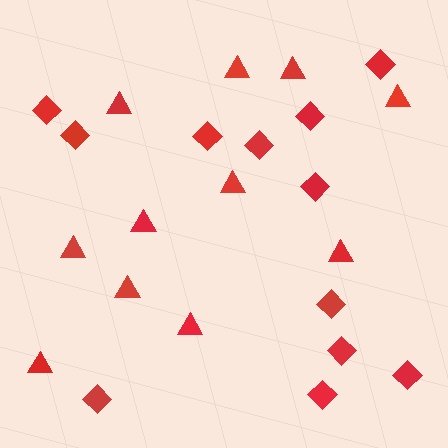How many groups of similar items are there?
There are 2 groups: one group of diamonds (12) and one group of triangles (11).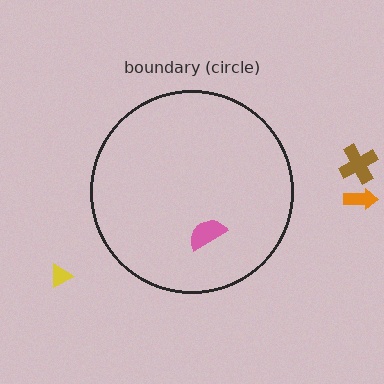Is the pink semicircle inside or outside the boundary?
Inside.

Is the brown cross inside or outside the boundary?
Outside.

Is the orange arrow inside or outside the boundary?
Outside.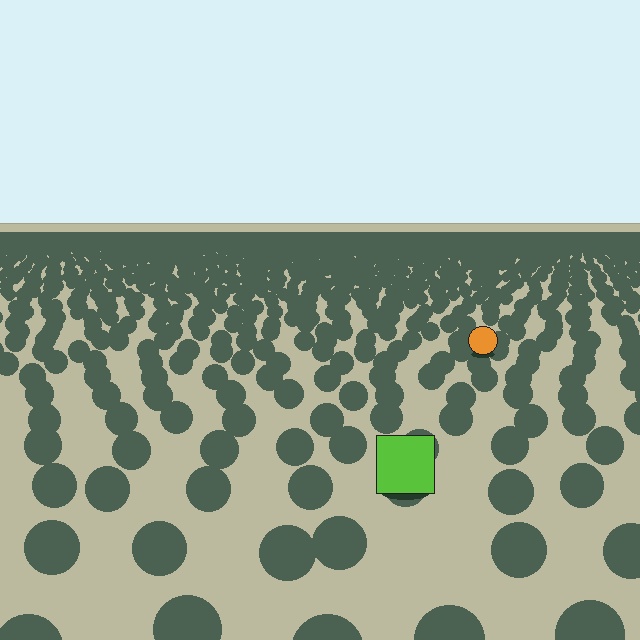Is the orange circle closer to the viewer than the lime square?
No. The lime square is closer — you can tell from the texture gradient: the ground texture is coarser near it.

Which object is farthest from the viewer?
The orange circle is farthest from the viewer. It appears smaller and the ground texture around it is denser.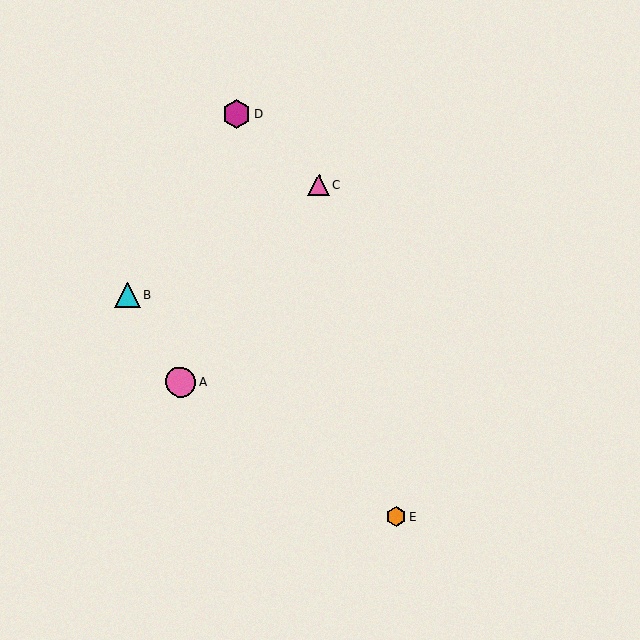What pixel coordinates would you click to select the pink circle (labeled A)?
Click at (181, 382) to select the pink circle A.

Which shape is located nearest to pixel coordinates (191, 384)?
The pink circle (labeled A) at (181, 382) is nearest to that location.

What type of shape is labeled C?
Shape C is a pink triangle.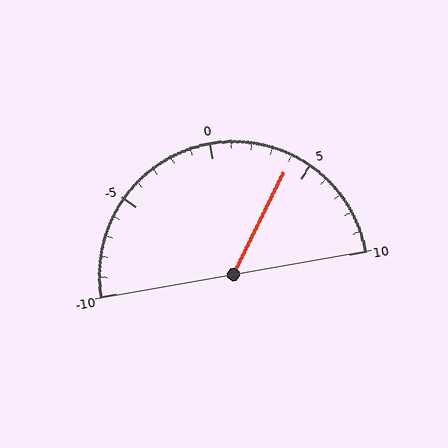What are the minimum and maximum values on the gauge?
The gauge ranges from -10 to 10.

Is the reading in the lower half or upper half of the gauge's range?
The reading is in the upper half of the range (-10 to 10).